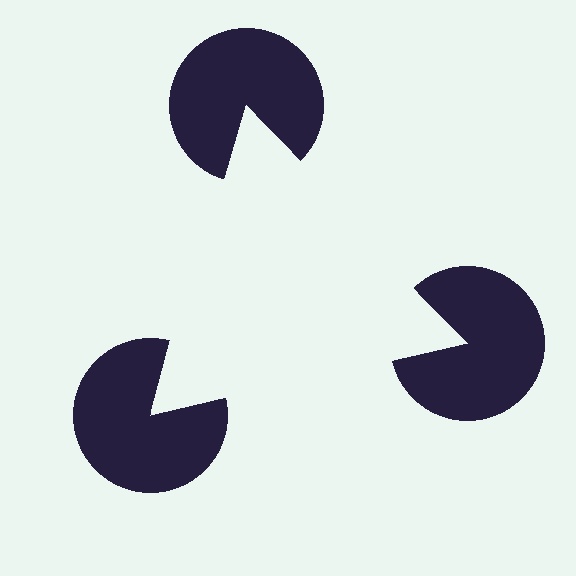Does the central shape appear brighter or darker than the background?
It typically appears slightly brighter than the background, even though no actual brightness change is drawn.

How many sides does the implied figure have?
3 sides.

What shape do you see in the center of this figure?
An illusory triangle — its edges are inferred from the aligned wedge cuts in the pac-man discs, not physically drawn.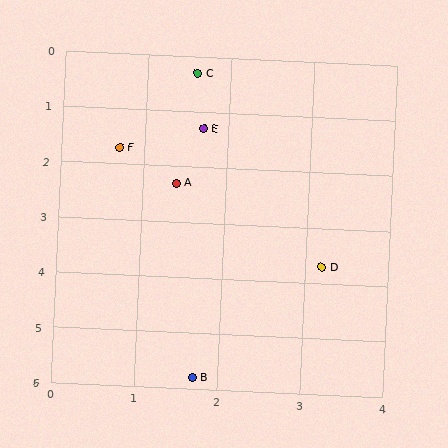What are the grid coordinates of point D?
Point D is at approximately (3.2, 3.7).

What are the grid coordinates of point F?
Point F is at approximately (0.7, 1.7).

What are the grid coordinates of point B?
Point B is at approximately (1.7, 5.8).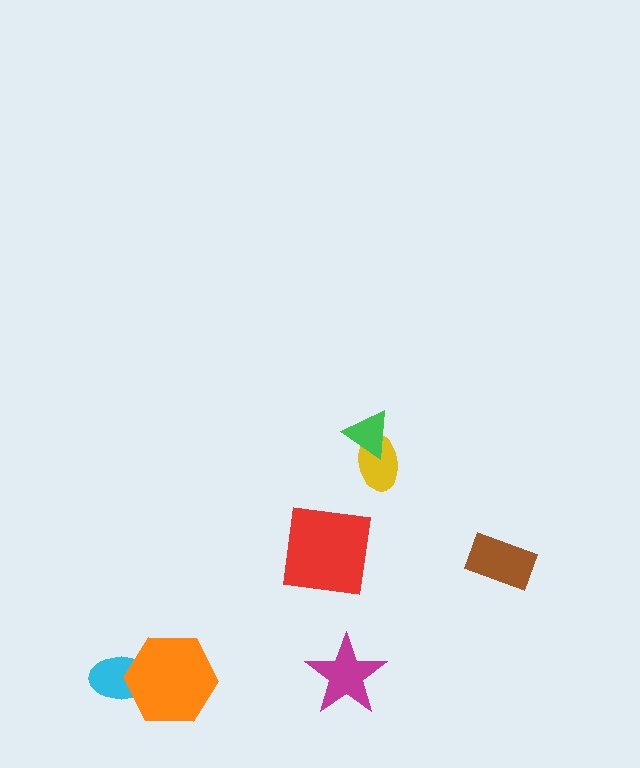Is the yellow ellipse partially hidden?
Yes, it is partially covered by another shape.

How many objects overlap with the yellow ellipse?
1 object overlaps with the yellow ellipse.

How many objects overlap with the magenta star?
0 objects overlap with the magenta star.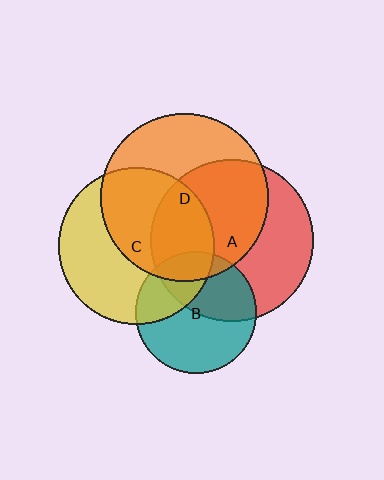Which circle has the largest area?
Circle D (orange).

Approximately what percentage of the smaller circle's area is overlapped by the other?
Approximately 30%.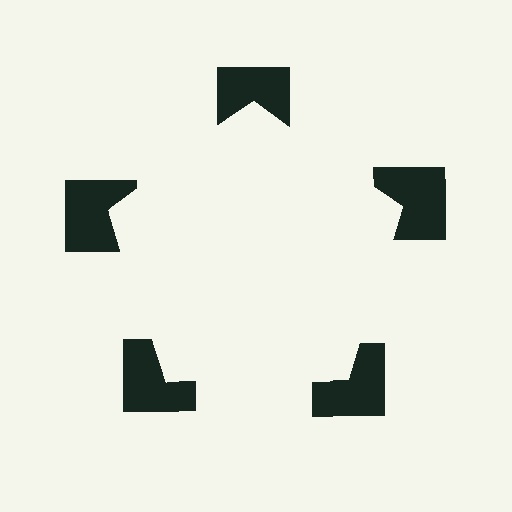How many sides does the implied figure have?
5 sides.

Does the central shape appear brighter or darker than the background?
It typically appears slightly brighter than the background, even though no actual brightness change is drawn.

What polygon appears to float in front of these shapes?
An illusory pentagon — its edges are inferred from the aligned wedge cuts in the notched squares, not physically drawn.